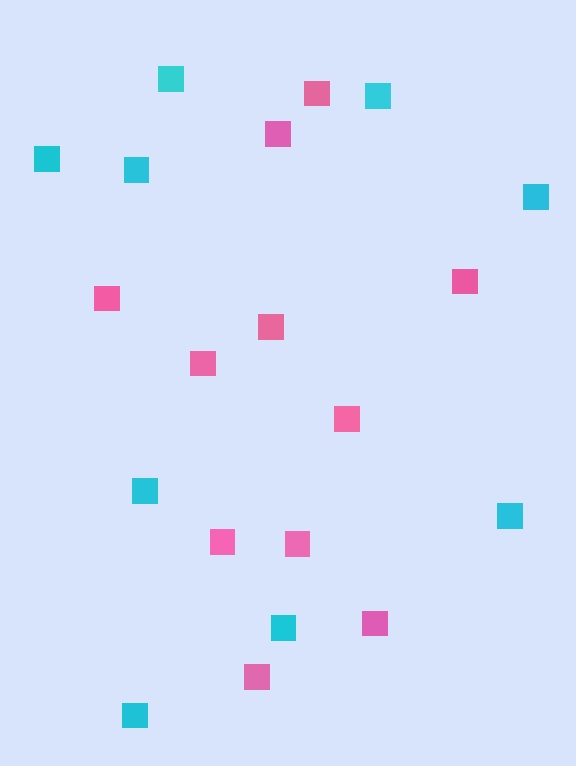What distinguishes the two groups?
There are 2 groups: one group of pink squares (11) and one group of cyan squares (9).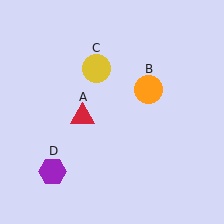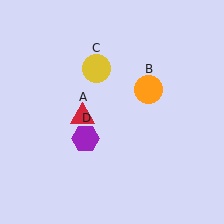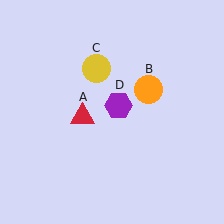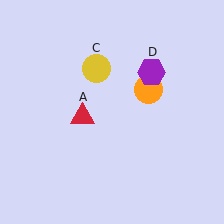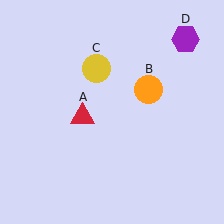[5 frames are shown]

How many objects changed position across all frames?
1 object changed position: purple hexagon (object D).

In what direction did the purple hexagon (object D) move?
The purple hexagon (object D) moved up and to the right.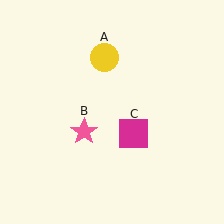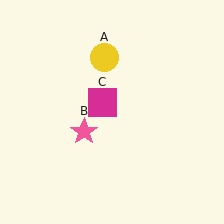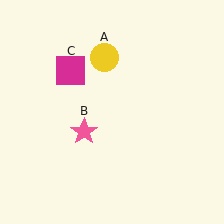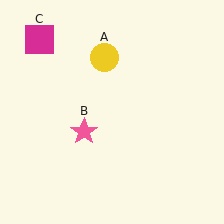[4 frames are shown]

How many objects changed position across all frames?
1 object changed position: magenta square (object C).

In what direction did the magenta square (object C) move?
The magenta square (object C) moved up and to the left.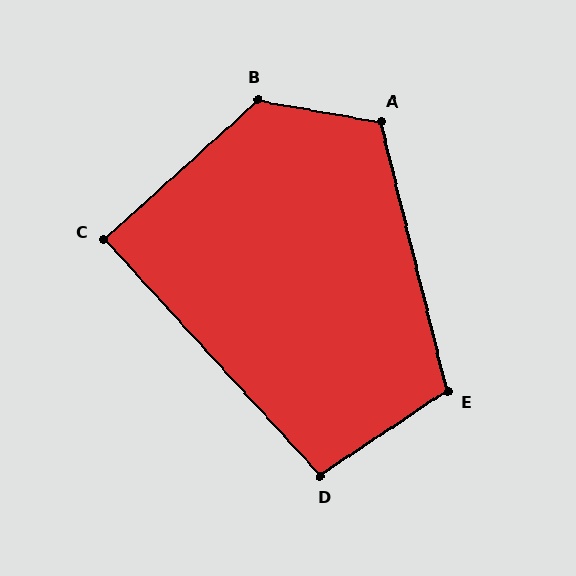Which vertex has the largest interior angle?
B, at approximately 128 degrees.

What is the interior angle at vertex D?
Approximately 99 degrees (obtuse).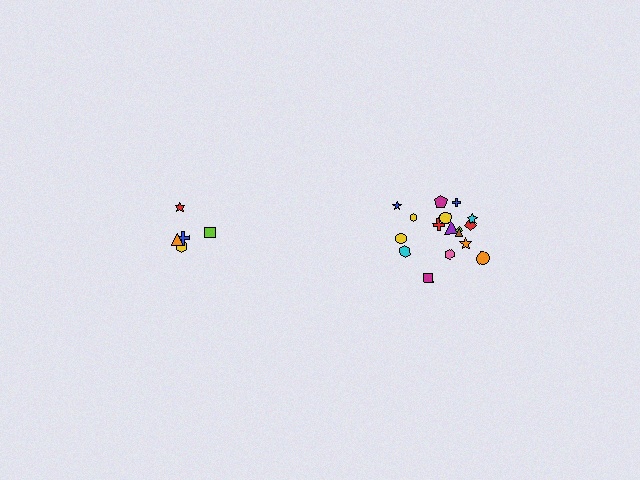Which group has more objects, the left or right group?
The right group.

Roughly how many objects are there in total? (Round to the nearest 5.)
Roughly 25 objects in total.